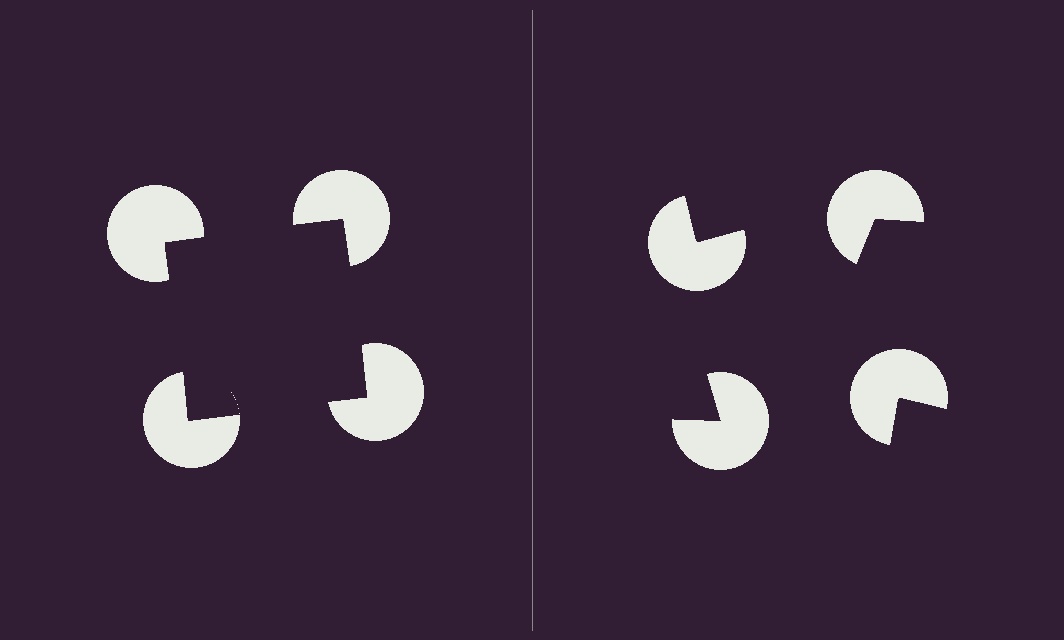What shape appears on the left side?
An illusory square.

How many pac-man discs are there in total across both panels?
8 — 4 on each side.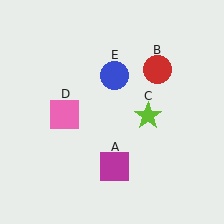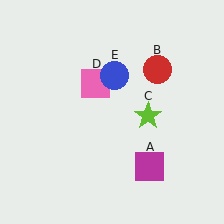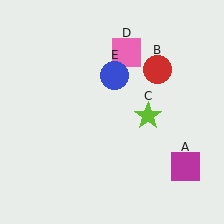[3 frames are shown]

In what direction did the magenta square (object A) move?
The magenta square (object A) moved right.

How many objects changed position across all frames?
2 objects changed position: magenta square (object A), pink square (object D).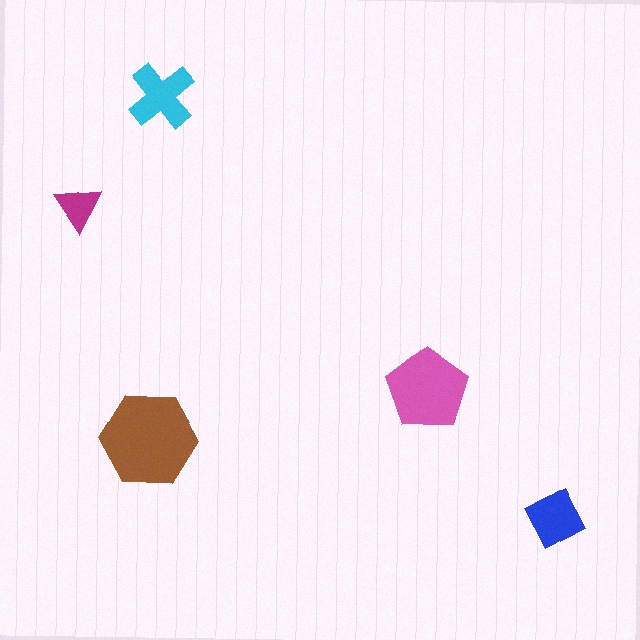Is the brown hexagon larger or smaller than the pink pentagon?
Larger.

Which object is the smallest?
The magenta triangle.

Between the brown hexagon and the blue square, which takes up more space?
The brown hexagon.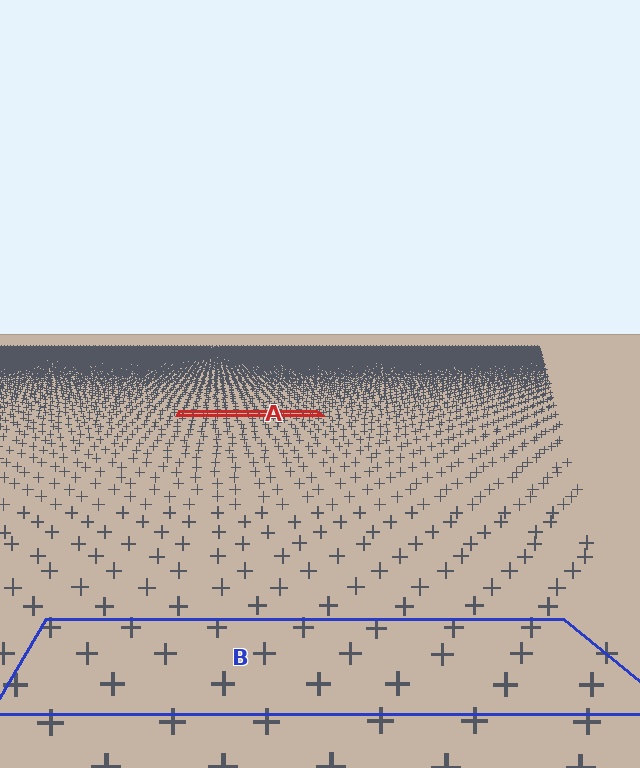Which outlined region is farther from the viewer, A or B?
Region A is farther from the viewer — the texture elements inside it appear smaller and more densely packed.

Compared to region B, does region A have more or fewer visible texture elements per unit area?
Region A has more texture elements per unit area — they are packed more densely because it is farther away.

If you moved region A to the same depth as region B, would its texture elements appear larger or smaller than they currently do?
They would appear larger. At a closer depth, the same texture elements are projected at a bigger on-screen size.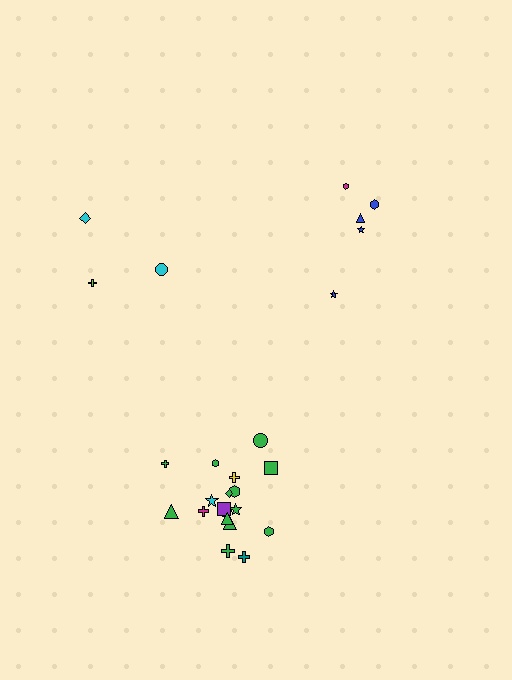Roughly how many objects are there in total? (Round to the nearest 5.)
Roughly 25 objects in total.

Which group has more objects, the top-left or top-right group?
The top-right group.